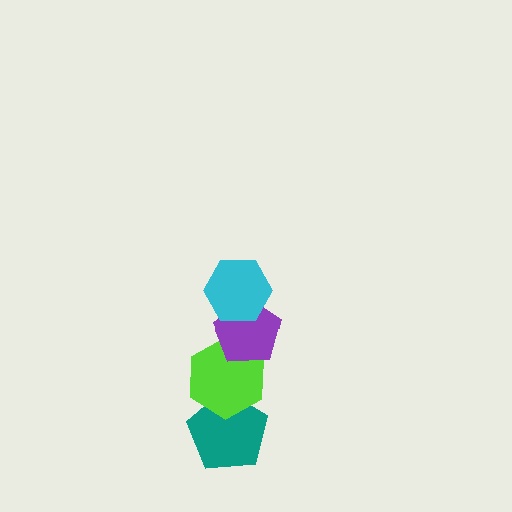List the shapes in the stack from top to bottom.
From top to bottom: the cyan hexagon, the purple pentagon, the lime hexagon, the teal pentagon.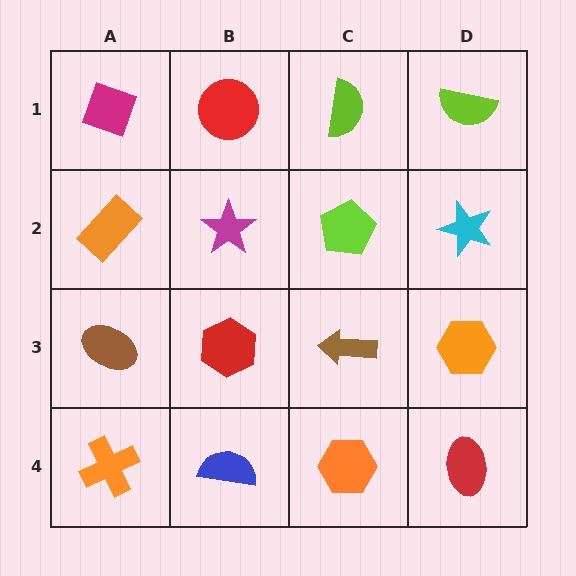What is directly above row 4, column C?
A brown arrow.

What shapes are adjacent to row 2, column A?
A magenta diamond (row 1, column A), a brown ellipse (row 3, column A), a magenta star (row 2, column B).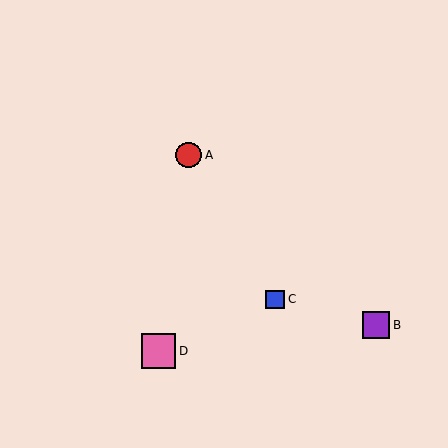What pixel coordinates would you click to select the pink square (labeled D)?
Click at (158, 351) to select the pink square D.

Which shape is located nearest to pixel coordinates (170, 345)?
The pink square (labeled D) at (158, 351) is nearest to that location.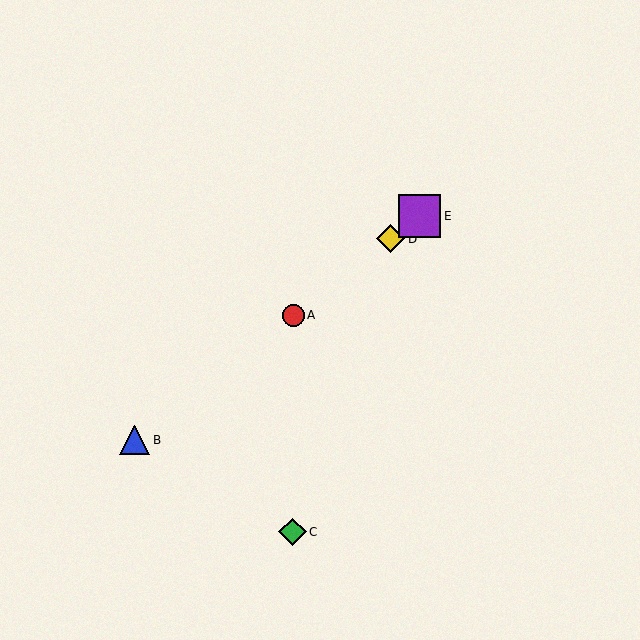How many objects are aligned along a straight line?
4 objects (A, B, D, E) are aligned along a straight line.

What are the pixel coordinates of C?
Object C is at (292, 532).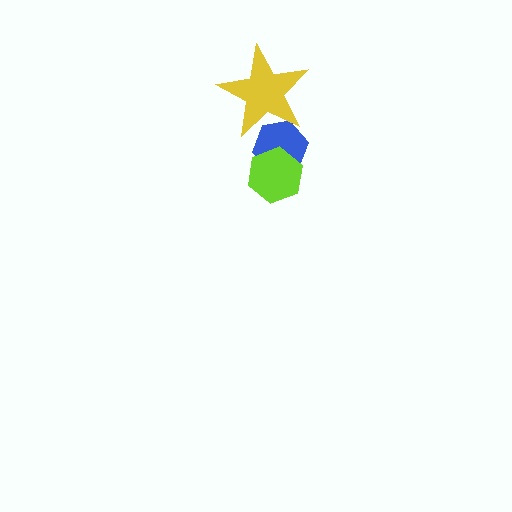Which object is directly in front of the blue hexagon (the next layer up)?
The yellow star is directly in front of the blue hexagon.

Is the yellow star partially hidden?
No, no other shape covers it.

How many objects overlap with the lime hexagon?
1 object overlaps with the lime hexagon.